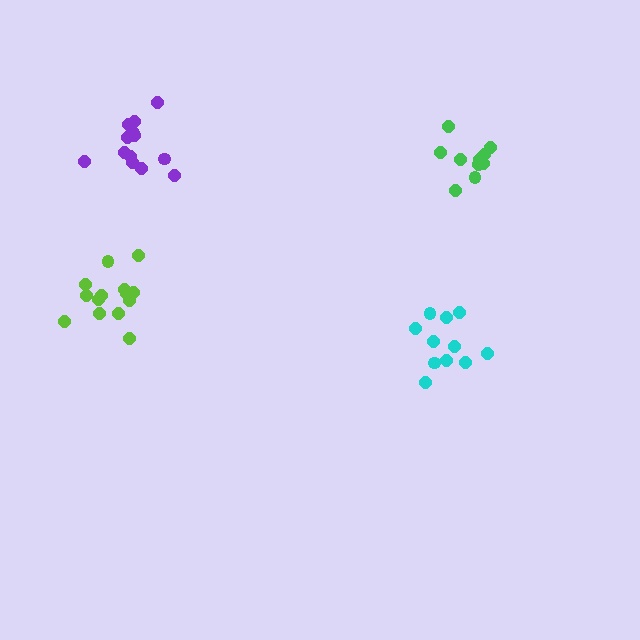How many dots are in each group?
Group 1: 14 dots, Group 2: 10 dots, Group 3: 13 dots, Group 4: 11 dots (48 total).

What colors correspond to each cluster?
The clusters are colored: lime, green, purple, cyan.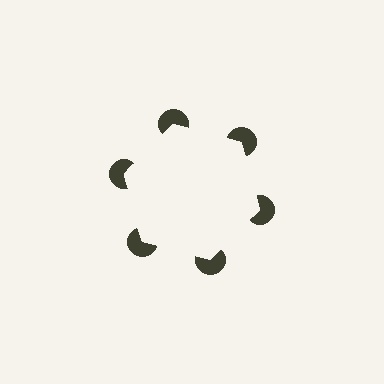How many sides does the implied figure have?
6 sides.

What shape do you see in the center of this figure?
An illusory hexagon — its edges are inferred from the aligned wedge cuts in the pac-man discs, not physically drawn.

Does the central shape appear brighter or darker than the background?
It typically appears slightly brighter than the background, even though no actual brightness change is drawn.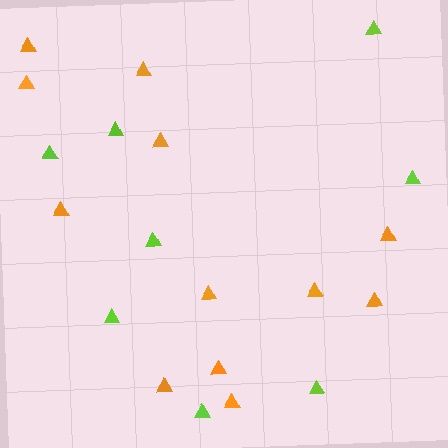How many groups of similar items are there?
There are 2 groups: one group of orange triangles (12) and one group of lime triangles (8).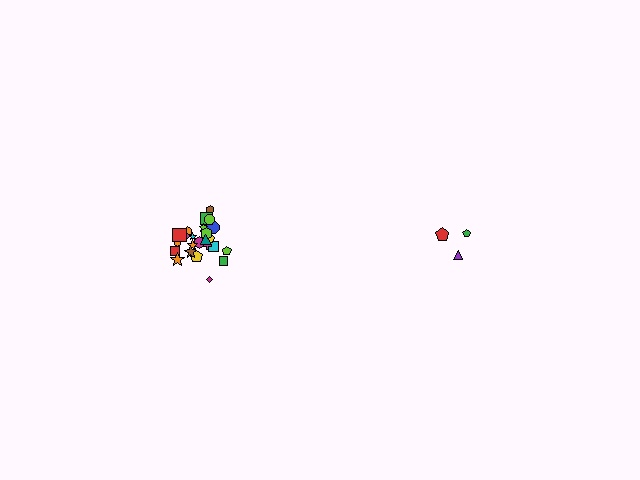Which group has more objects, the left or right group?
The left group.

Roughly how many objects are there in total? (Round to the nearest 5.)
Roughly 30 objects in total.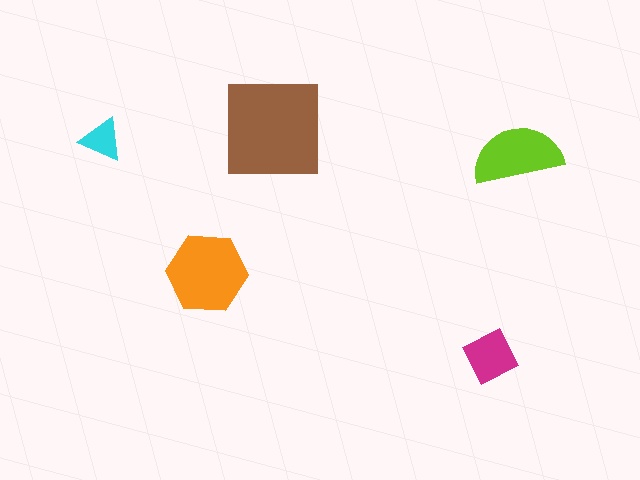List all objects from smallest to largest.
The cyan triangle, the magenta diamond, the lime semicircle, the orange hexagon, the brown square.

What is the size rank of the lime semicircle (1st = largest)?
3rd.